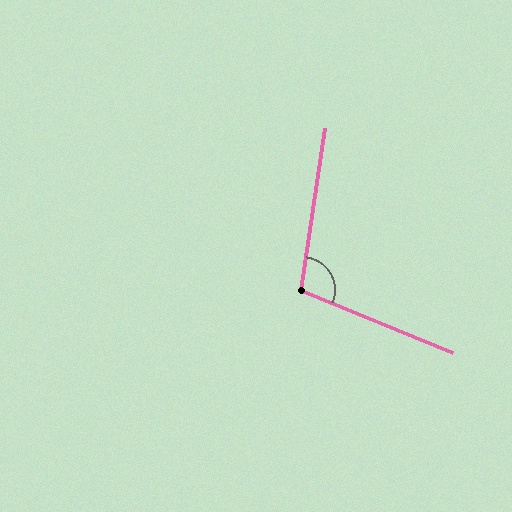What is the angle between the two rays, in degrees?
Approximately 104 degrees.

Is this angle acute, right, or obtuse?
It is obtuse.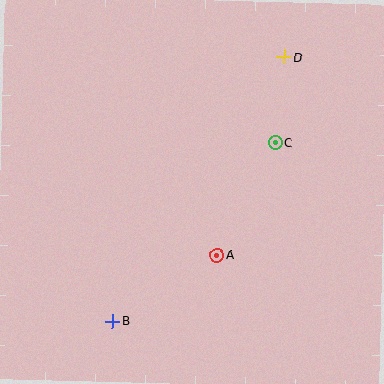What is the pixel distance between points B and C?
The distance between B and C is 242 pixels.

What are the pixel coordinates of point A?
Point A is at (217, 255).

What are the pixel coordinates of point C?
Point C is at (276, 143).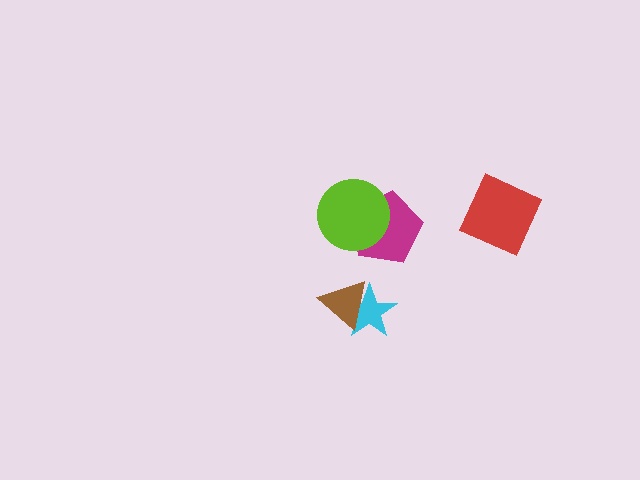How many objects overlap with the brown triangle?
1 object overlaps with the brown triangle.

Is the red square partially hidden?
No, no other shape covers it.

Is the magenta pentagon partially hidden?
Yes, it is partially covered by another shape.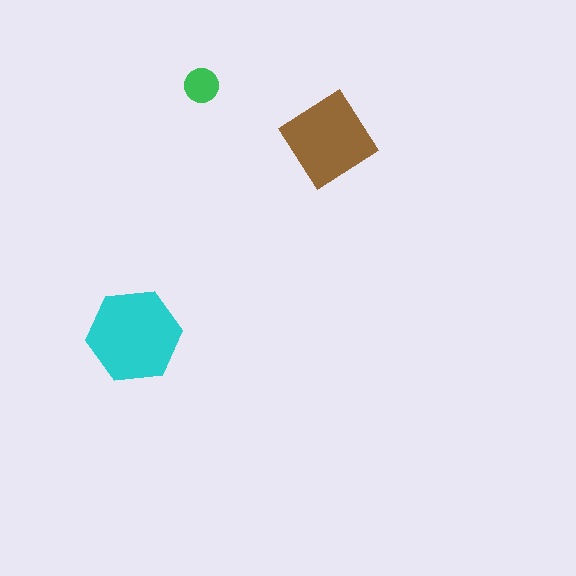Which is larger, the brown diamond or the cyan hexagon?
The cyan hexagon.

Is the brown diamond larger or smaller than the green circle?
Larger.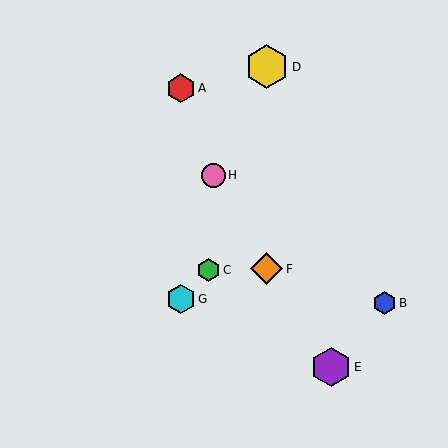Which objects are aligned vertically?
Objects D, F are aligned vertically.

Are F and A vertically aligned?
No, F is at x≈267 and A is at x≈181.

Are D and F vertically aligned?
Yes, both are at x≈267.